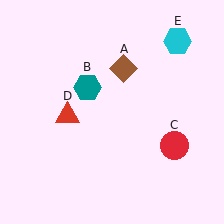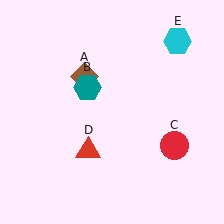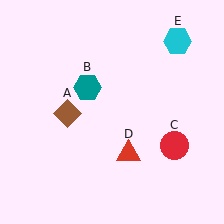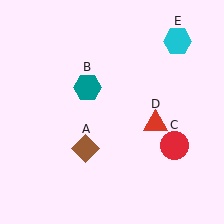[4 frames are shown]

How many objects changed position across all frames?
2 objects changed position: brown diamond (object A), red triangle (object D).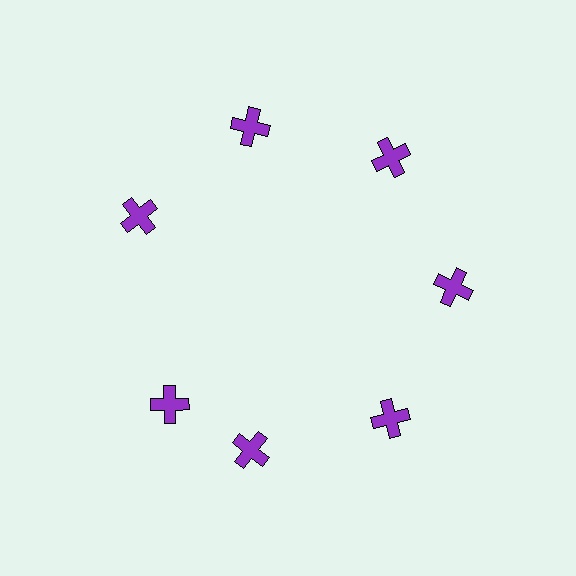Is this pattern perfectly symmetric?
No. The 7 purple crosses are arranged in a ring, but one element near the 8 o'clock position is rotated out of alignment along the ring, breaking the 7-fold rotational symmetry.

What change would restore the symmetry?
The symmetry would be restored by rotating it back into even spacing with its neighbors so that all 7 crosses sit at equal angles and equal distance from the center.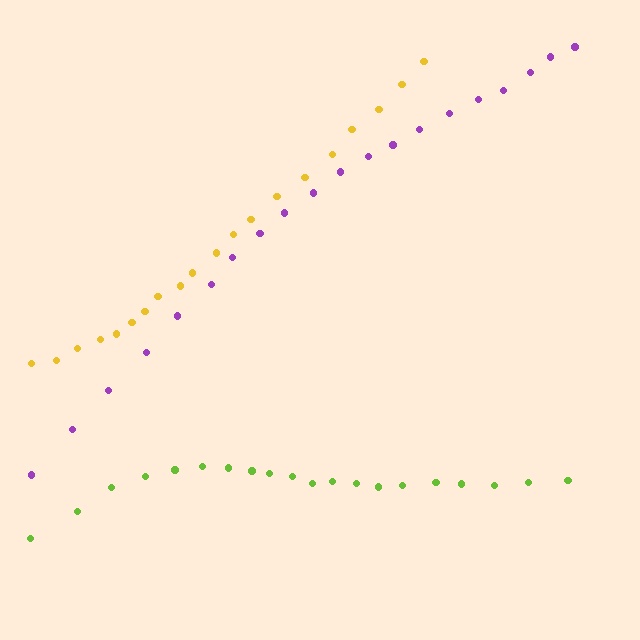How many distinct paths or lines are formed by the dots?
There are 3 distinct paths.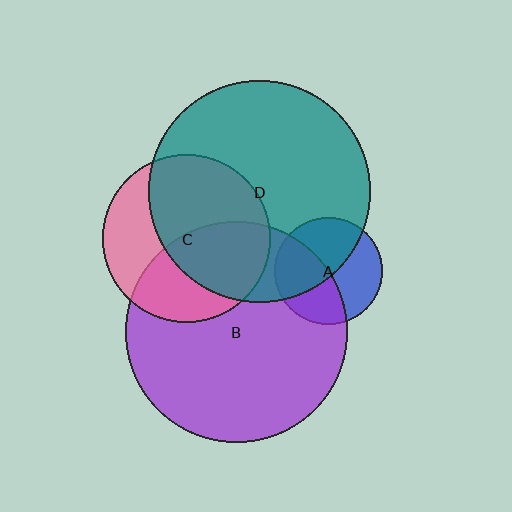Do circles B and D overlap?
Yes.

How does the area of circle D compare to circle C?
Approximately 1.8 times.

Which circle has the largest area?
Circle D (teal).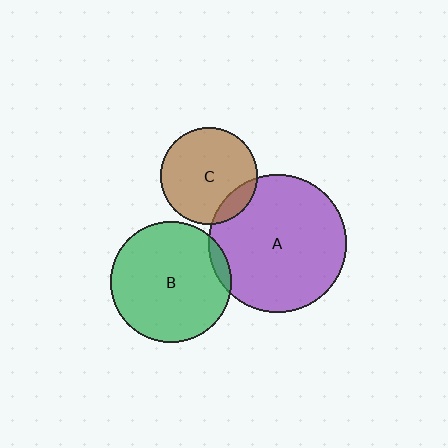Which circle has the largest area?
Circle A (purple).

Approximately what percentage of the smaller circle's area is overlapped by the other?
Approximately 5%.